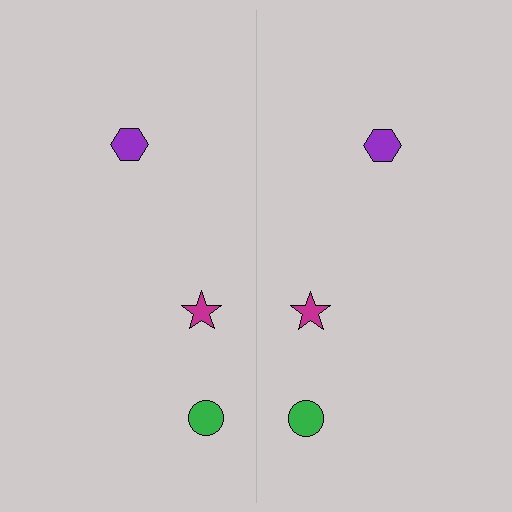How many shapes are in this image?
There are 6 shapes in this image.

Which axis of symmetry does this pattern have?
The pattern has a vertical axis of symmetry running through the center of the image.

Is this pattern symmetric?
Yes, this pattern has bilateral (reflection) symmetry.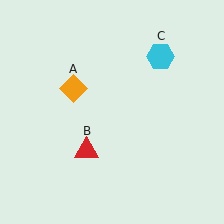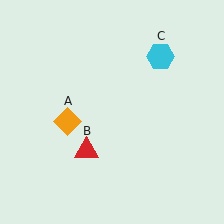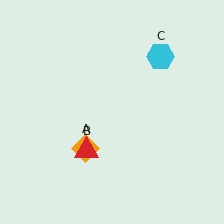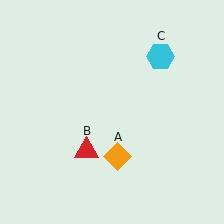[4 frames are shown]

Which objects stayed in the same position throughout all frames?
Red triangle (object B) and cyan hexagon (object C) remained stationary.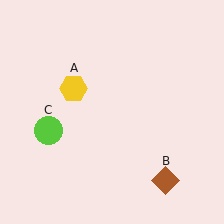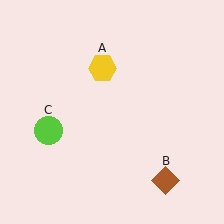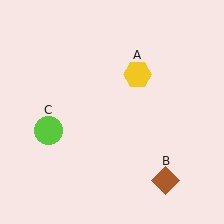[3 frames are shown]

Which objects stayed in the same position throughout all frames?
Brown diamond (object B) and lime circle (object C) remained stationary.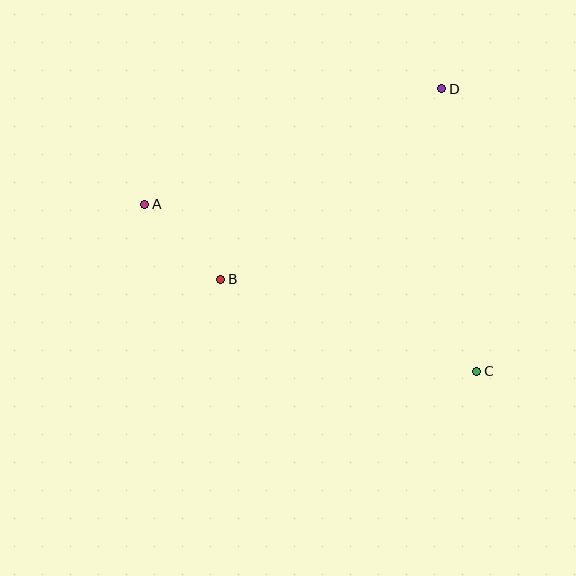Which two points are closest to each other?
Points A and B are closest to each other.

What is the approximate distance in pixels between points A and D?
The distance between A and D is approximately 319 pixels.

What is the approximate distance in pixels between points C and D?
The distance between C and D is approximately 284 pixels.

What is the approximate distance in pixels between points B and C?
The distance between B and C is approximately 272 pixels.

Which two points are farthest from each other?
Points A and C are farthest from each other.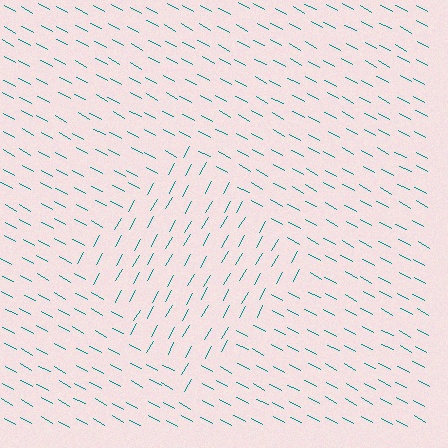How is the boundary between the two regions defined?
The boundary is defined purely by a change in line orientation (approximately 89 degrees difference). All lines are the same color and thickness.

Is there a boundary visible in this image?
Yes, there is a texture boundary formed by a change in line orientation.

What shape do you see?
I see a diamond.